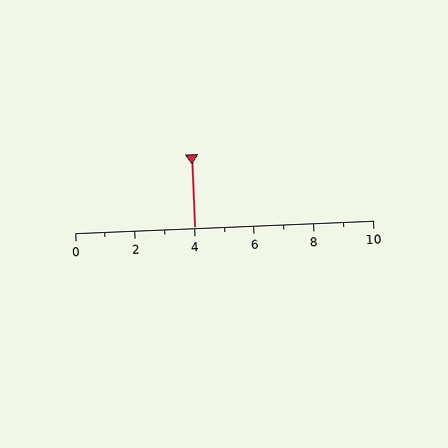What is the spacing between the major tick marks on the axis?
The major ticks are spaced 2 apart.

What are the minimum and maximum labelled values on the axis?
The axis runs from 0 to 10.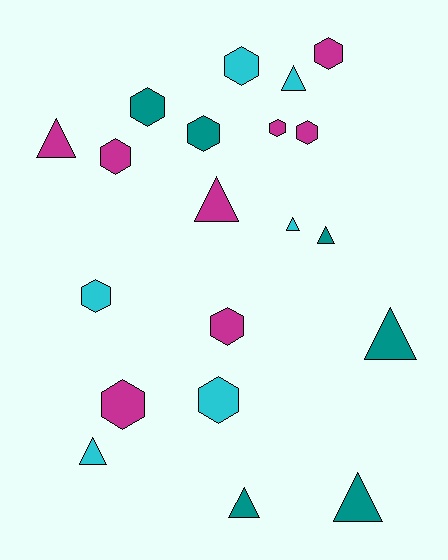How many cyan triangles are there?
There are 3 cyan triangles.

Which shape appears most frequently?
Hexagon, with 11 objects.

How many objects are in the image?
There are 20 objects.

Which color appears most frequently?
Magenta, with 8 objects.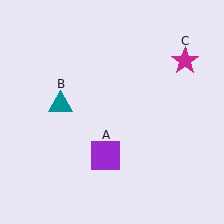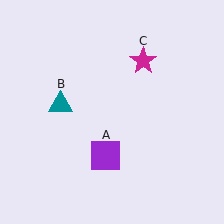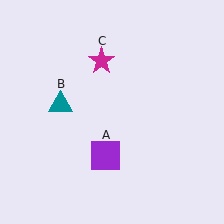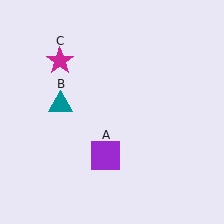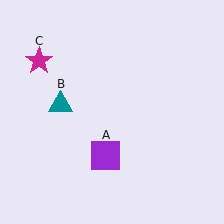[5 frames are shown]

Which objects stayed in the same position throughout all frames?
Purple square (object A) and teal triangle (object B) remained stationary.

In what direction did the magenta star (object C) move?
The magenta star (object C) moved left.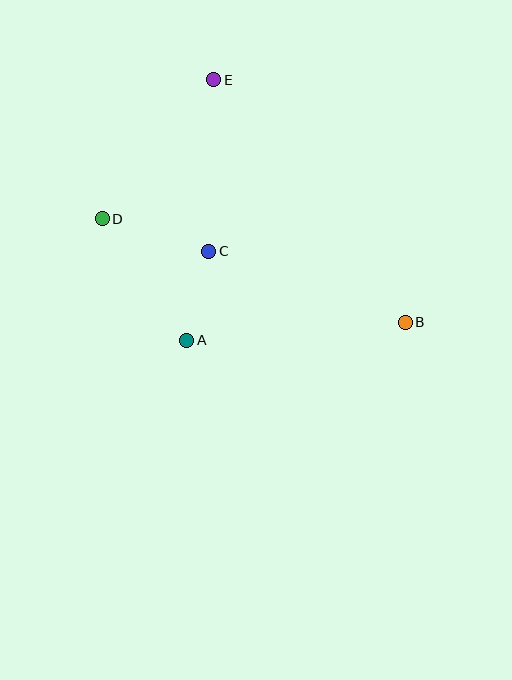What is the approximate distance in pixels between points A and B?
The distance between A and B is approximately 220 pixels.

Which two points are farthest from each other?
Points B and D are farthest from each other.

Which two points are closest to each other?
Points A and C are closest to each other.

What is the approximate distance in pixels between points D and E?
The distance between D and E is approximately 178 pixels.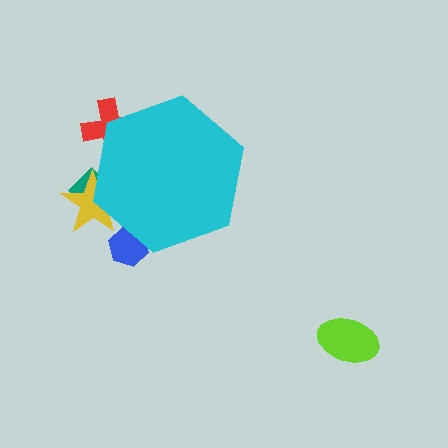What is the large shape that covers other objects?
A cyan hexagon.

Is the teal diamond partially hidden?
Yes, the teal diamond is partially hidden behind the cyan hexagon.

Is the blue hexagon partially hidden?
Yes, the blue hexagon is partially hidden behind the cyan hexagon.